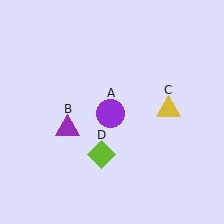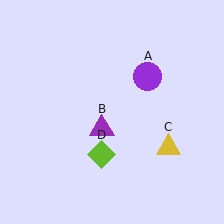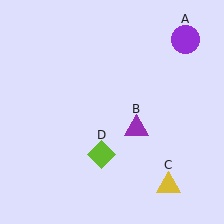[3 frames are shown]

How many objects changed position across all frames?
3 objects changed position: purple circle (object A), purple triangle (object B), yellow triangle (object C).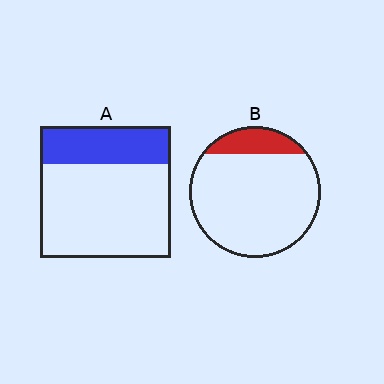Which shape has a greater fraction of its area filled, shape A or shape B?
Shape A.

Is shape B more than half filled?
No.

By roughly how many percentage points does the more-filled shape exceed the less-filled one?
By roughly 15 percentage points (A over B).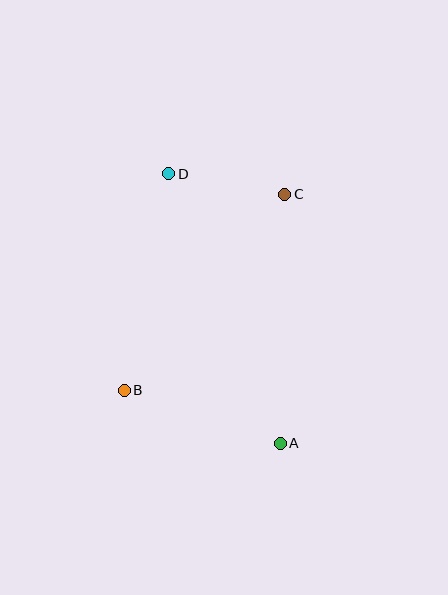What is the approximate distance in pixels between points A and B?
The distance between A and B is approximately 165 pixels.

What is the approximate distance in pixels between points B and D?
The distance between B and D is approximately 221 pixels.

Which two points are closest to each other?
Points C and D are closest to each other.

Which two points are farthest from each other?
Points A and D are farthest from each other.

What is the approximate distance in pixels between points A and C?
The distance between A and C is approximately 249 pixels.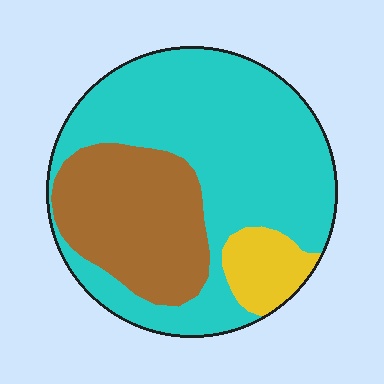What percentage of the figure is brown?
Brown covers around 30% of the figure.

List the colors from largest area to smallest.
From largest to smallest: cyan, brown, yellow.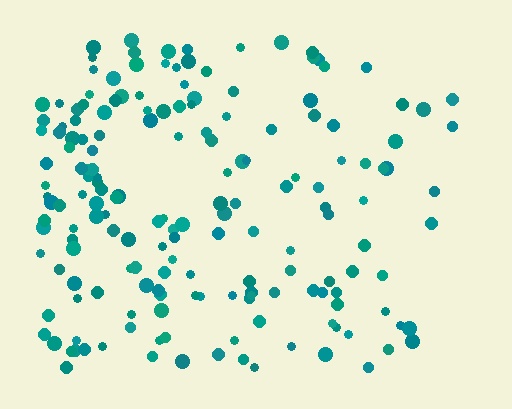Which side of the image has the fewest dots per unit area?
The right.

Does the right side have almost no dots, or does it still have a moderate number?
Still a moderate number, just noticeably fewer than the left.